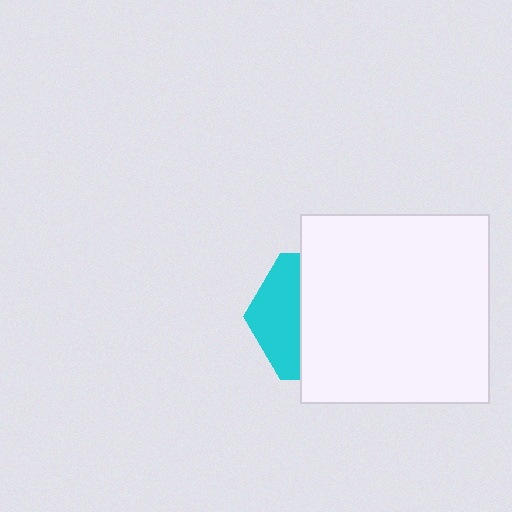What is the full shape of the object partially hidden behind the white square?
The partially hidden object is a cyan hexagon.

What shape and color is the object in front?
The object in front is a white square.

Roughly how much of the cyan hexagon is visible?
A small part of it is visible (roughly 35%).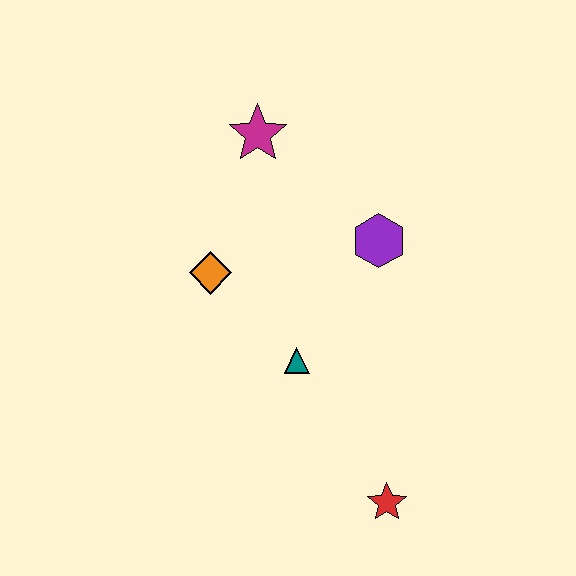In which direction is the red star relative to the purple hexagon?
The red star is below the purple hexagon.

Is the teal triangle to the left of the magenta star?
No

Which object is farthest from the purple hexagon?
The red star is farthest from the purple hexagon.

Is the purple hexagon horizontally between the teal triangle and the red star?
Yes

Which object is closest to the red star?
The teal triangle is closest to the red star.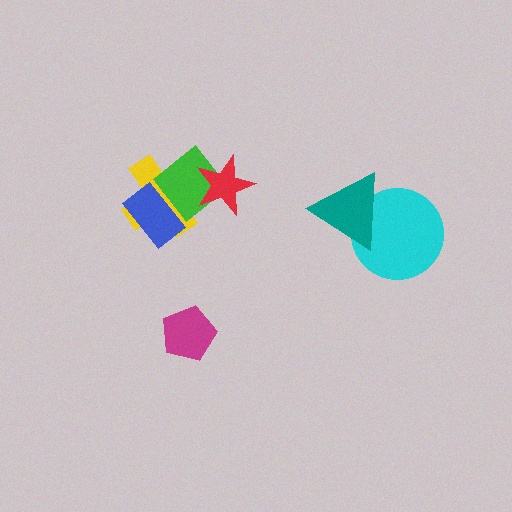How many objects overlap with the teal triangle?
1 object overlaps with the teal triangle.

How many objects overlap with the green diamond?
3 objects overlap with the green diamond.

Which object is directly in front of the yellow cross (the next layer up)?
The green diamond is directly in front of the yellow cross.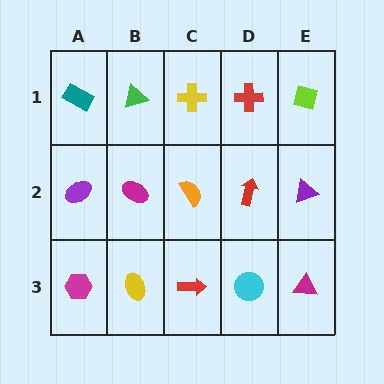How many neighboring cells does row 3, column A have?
2.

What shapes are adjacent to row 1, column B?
A magenta ellipse (row 2, column B), a teal rectangle (row 1, column A), a yellow cross (row 1, column C).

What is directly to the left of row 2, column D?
An orange semicircle.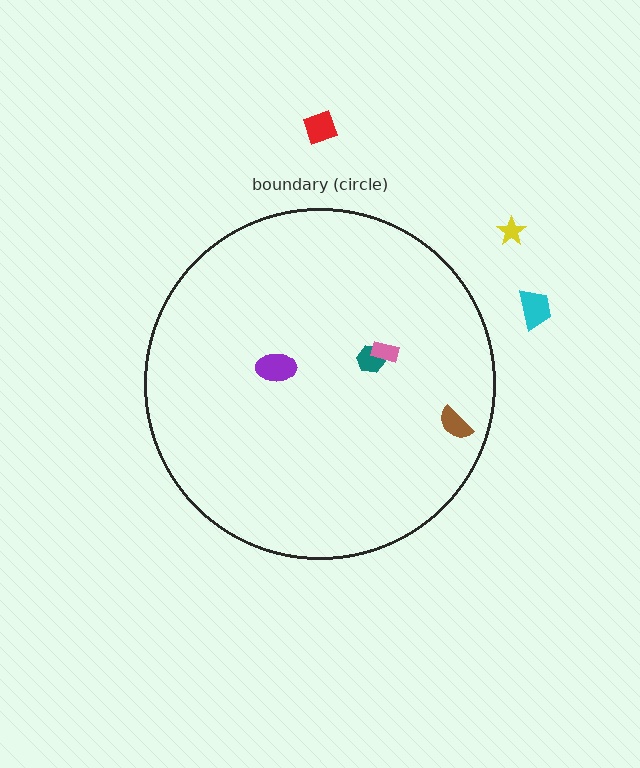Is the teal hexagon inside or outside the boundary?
Inside.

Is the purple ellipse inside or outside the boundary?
Inside.